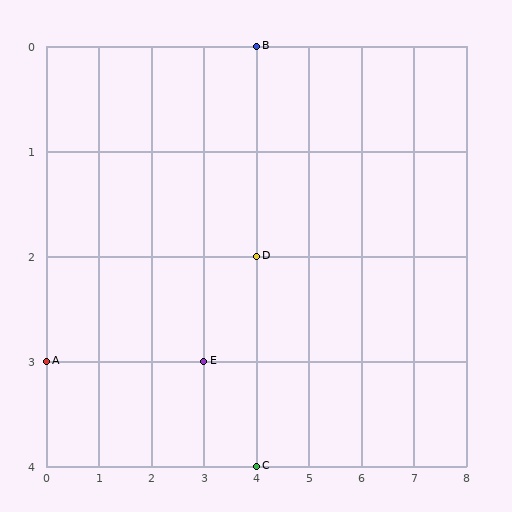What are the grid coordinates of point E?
Point E is at grid coordinates (3, 3).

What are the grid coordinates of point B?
Point B is at grid coordinates (4, 0).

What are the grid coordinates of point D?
Point D is at grid coordinates (4, 2).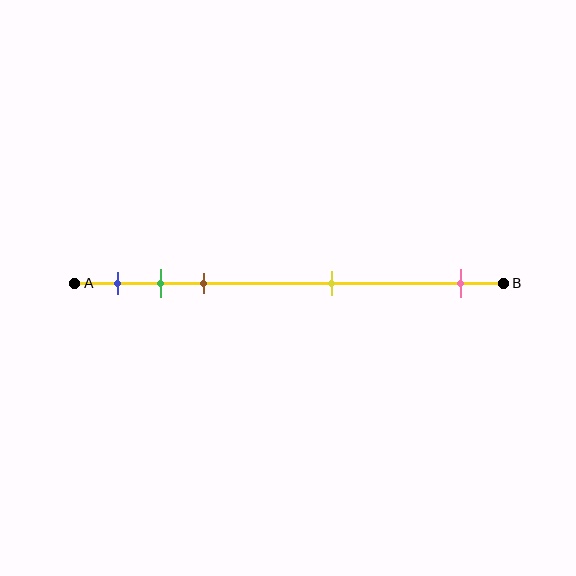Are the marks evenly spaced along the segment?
No, the marks are not evenly spaced.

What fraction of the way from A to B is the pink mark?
The pink mark is approximately 90% (0.9) of the way from A to B.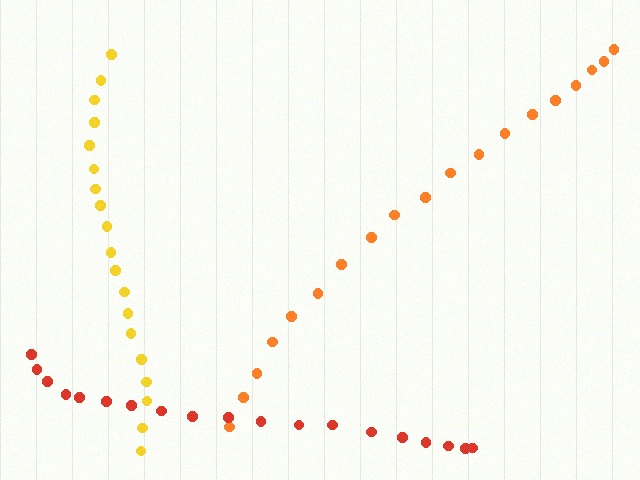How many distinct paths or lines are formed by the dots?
There are 3 distinct paths.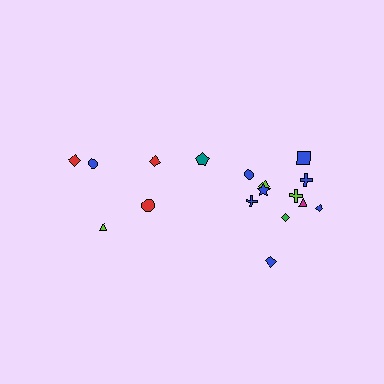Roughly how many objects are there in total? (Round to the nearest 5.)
Roughly 15 objects in total.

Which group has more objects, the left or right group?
The right group.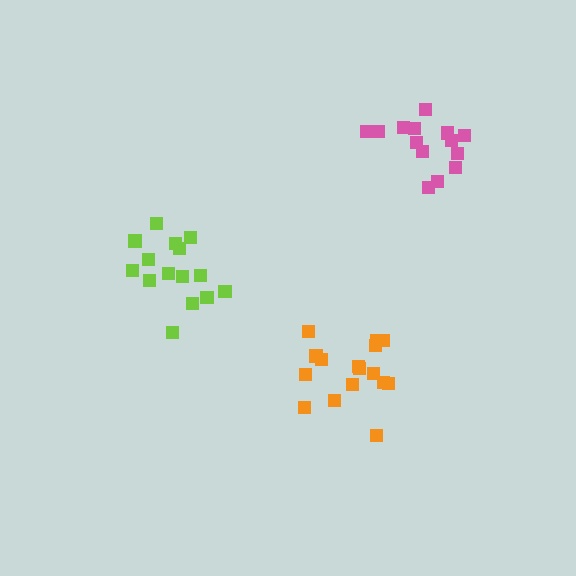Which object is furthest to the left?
The lime cluster is leftmost.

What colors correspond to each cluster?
The clusters are colored: lime, pink, orange.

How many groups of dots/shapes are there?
There are 3 groups.